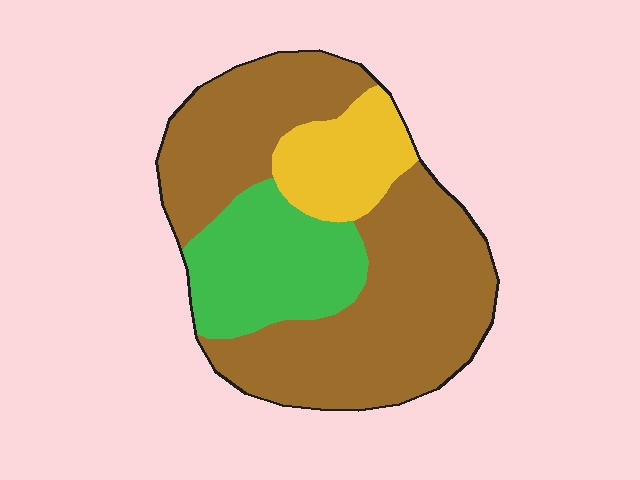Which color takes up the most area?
Brown, at roughly 65%.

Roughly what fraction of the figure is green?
Green covers roughly 20% of the figure.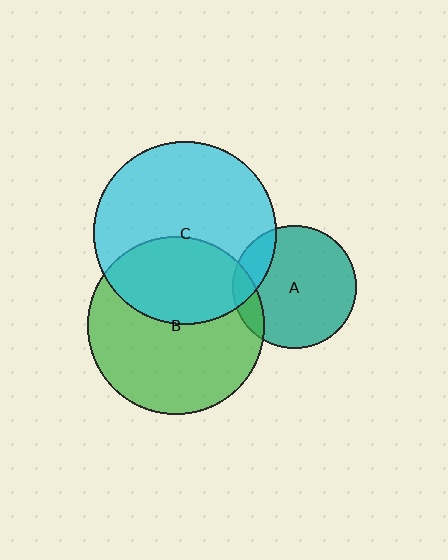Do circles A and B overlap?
Yes.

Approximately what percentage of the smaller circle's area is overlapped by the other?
Approximately 10%.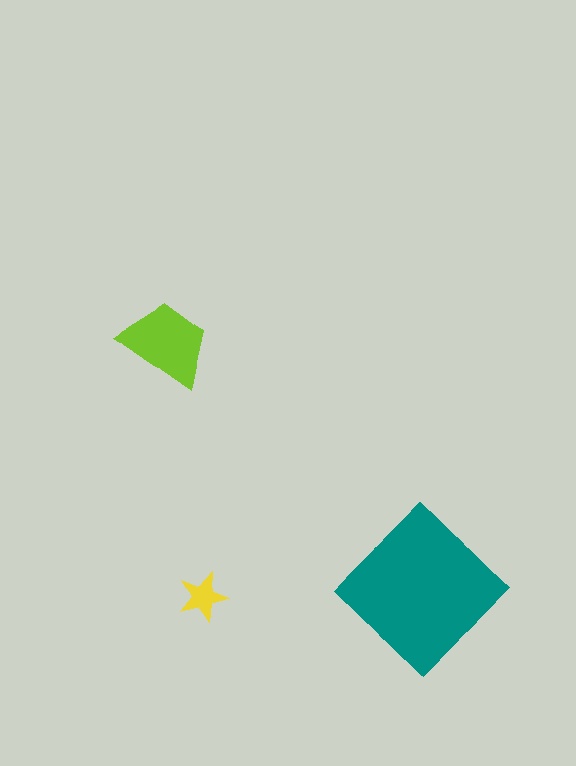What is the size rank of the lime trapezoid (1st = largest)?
2nd.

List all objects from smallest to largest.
The yellow star, the lime trapezoid, the teal diamond.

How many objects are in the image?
There are 3 objects in the image.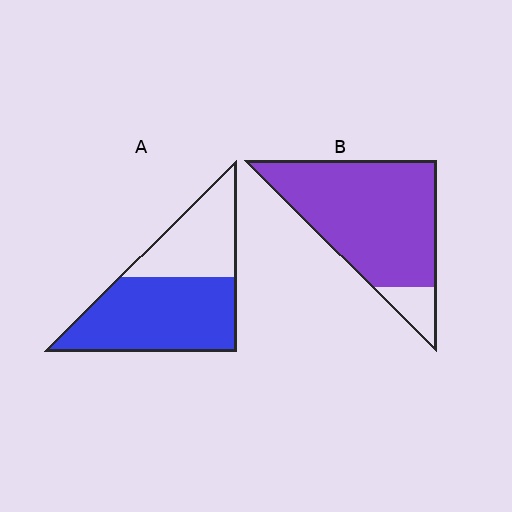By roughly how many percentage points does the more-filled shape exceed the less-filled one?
By roughly 25 percentage points (B over A).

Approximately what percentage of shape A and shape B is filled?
A is approximately 65% and B is approximately 90%.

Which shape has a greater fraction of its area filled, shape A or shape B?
Shape B.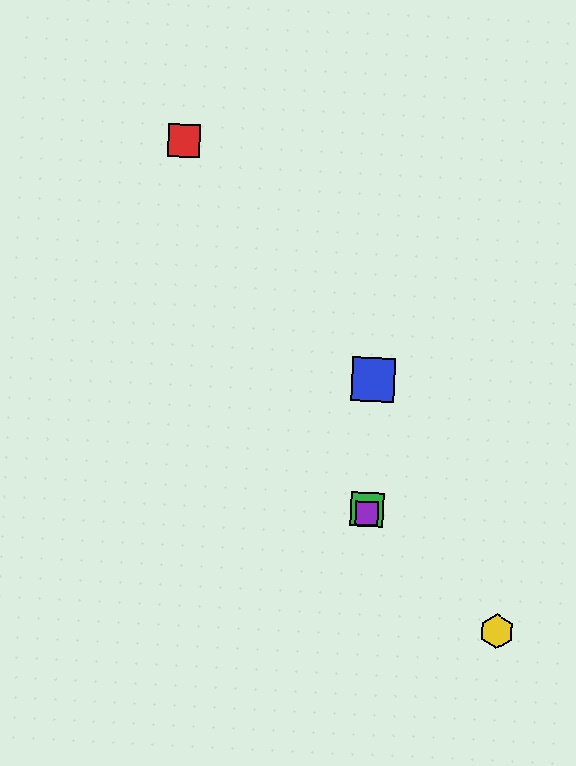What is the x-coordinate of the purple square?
The purple square is at x≈367.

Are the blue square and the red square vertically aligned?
No, the blue square is at x≈373 and the red square is at x≈184.